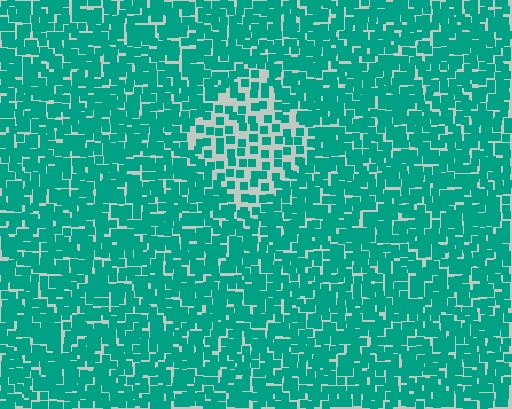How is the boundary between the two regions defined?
The boundary is defined by a change in element density (approximately 2.1x ratio). All elements are the same color, size, and shape.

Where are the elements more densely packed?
The elements are more densely packed outside the diamond boundary.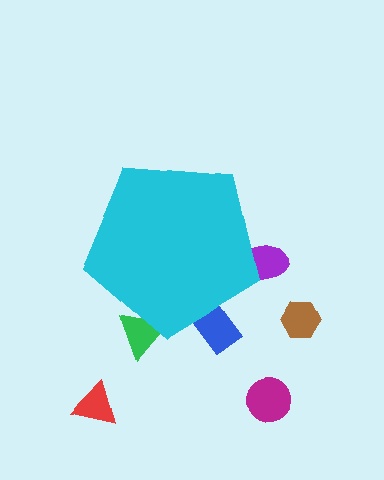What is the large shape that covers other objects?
A cyan pentagon.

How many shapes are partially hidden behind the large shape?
3 shapes are partially hidden.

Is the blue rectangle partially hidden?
Yes, the blue rectangle is partially hidden behind the cyan pentagon.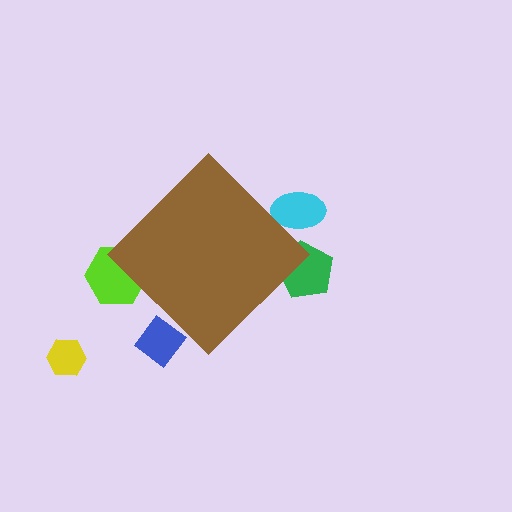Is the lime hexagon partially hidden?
Yes, the lime hexagon is partially hidden behind the brown diamond.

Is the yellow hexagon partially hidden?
No, the yellow hexagon is fully visible.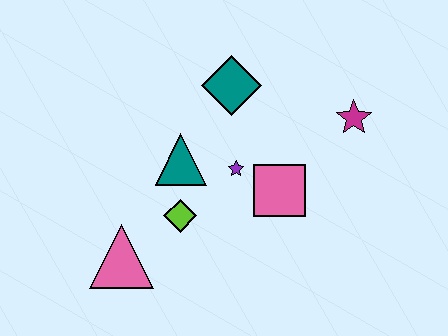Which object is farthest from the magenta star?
The pink triangle is farthest from the magenta star.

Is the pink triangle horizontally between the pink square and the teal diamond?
No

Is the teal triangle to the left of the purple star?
Yes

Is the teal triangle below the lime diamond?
No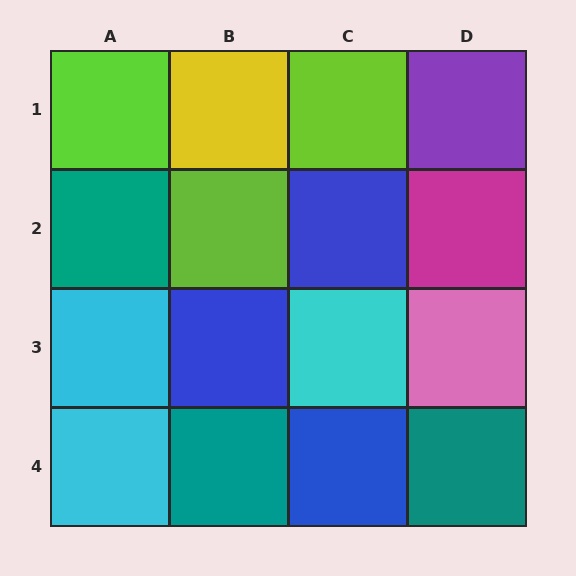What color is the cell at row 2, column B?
Lime.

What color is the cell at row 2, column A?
Teal.